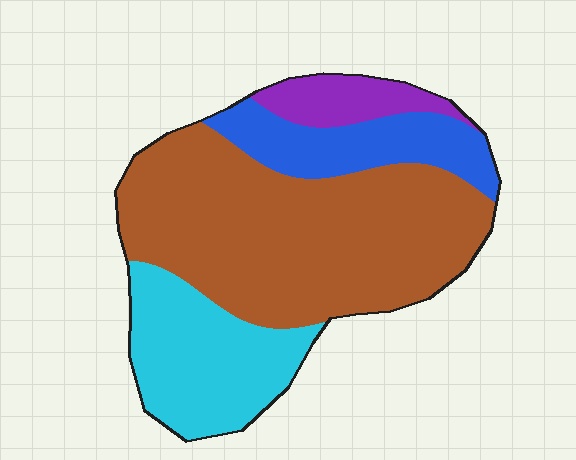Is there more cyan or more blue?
Cyan.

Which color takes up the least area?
Purple, at roughly 10%.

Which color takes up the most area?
Brown, at roughly 55%.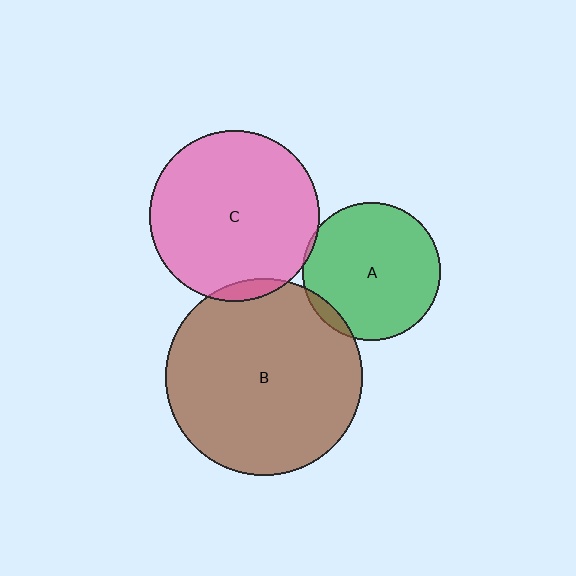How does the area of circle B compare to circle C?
Approximately 1.3 times.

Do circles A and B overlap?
Yes.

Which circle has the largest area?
Circle B (brown).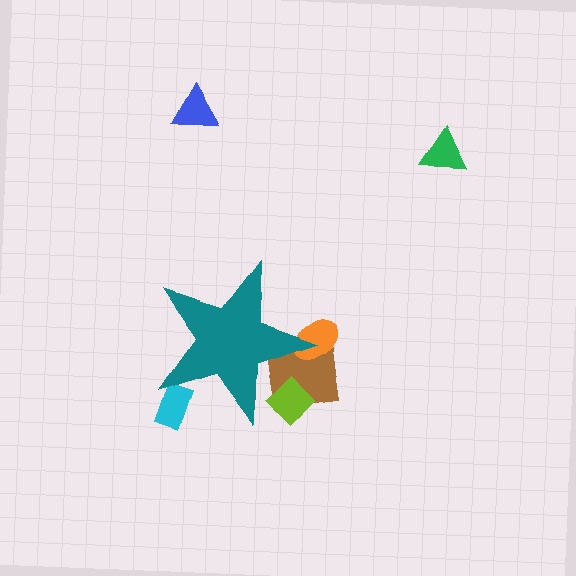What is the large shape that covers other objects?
A teal star.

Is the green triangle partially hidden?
No, the green triangle is fully visible.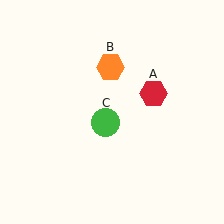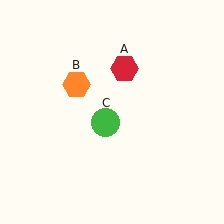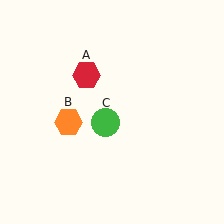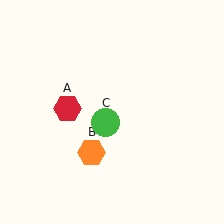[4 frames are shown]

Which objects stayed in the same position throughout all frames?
Green circle (object C) remained stationary.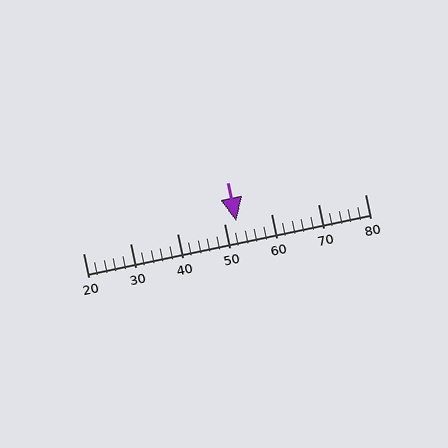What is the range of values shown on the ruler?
The ruler shows values from 20 to 80.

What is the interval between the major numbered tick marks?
The major tick marks are spaced 10 units apart.